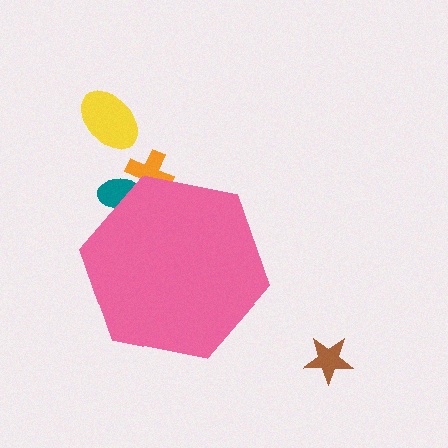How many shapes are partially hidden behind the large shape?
2 shapes are partially hidden.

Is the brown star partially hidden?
No, the brown star is fully visible.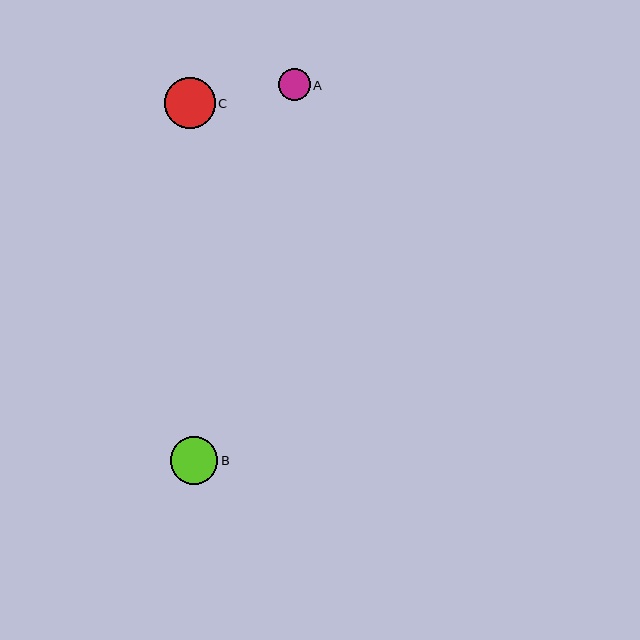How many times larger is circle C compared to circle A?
Circle C is approximately 1.6 times the size of circle A.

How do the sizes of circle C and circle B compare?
Circle C and circle B are approximately the same size.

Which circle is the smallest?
Circle A is the smallest with a size of approximately 32 pixels.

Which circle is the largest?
Circle C is the largest with a size of approximately 51 pixels.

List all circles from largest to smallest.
From largest to smallest: C, B, A.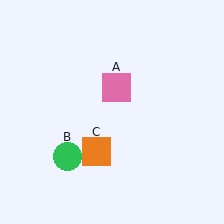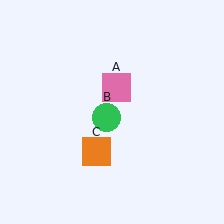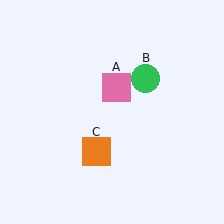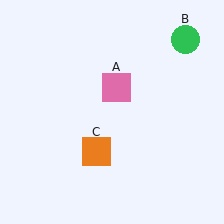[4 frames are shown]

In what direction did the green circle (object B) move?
The green circle (object B) moved up and to the right.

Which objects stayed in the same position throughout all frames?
Pink square (object A) and orange square (object C) remained stationary.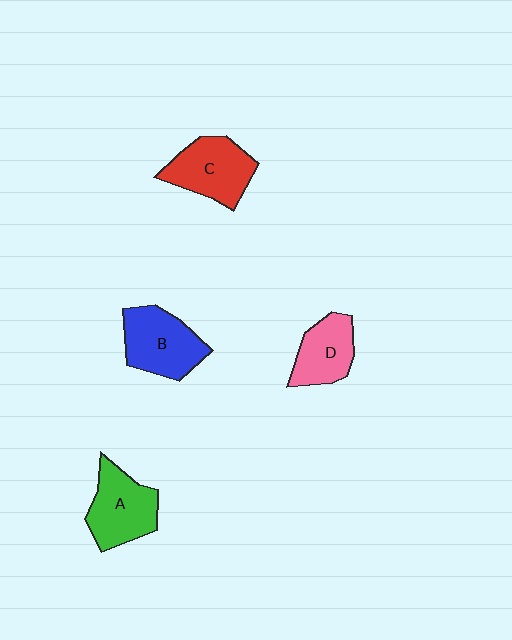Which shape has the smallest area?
Shape D (pink).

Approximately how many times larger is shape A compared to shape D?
Approximately 1.3 times.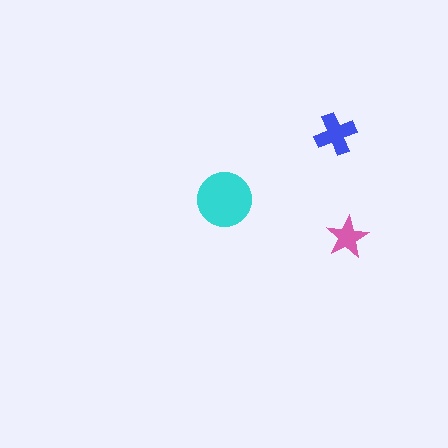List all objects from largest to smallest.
The cyan circle, the blue cross, the pink star.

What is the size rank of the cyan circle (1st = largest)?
1st.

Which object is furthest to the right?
The pink star is rightmost.